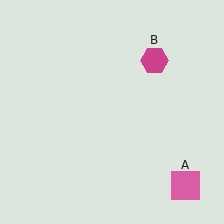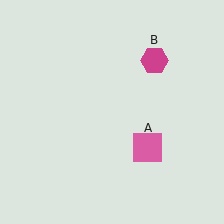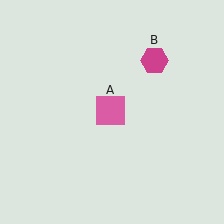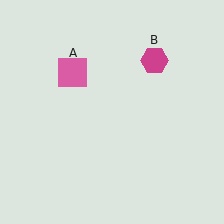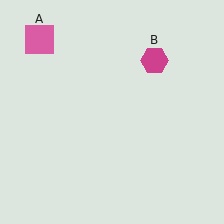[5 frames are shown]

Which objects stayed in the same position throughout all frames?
Magenta hexagon (object B) remained stationary.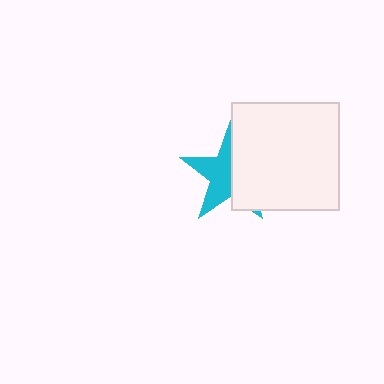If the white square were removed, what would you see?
You would see the complete cyan star.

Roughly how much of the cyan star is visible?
About half of it is visible (roughly 53%).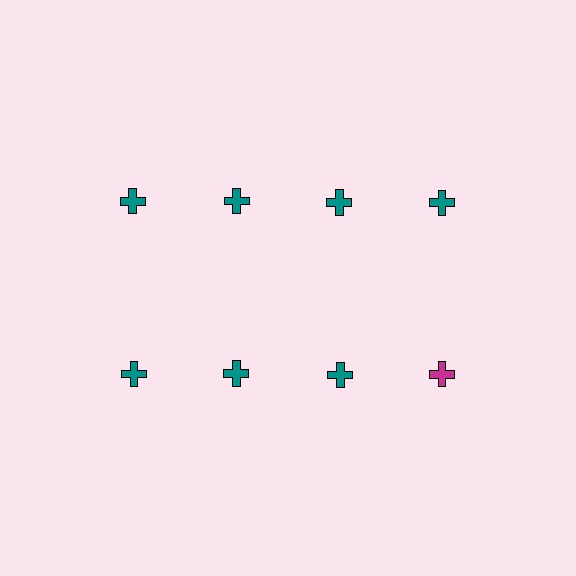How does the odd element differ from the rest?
It has a different color: magenta instead of teal.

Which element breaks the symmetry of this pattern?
The magenta cross in the second row, second from right column breaks the symmetry. All other shapes are teal crosses.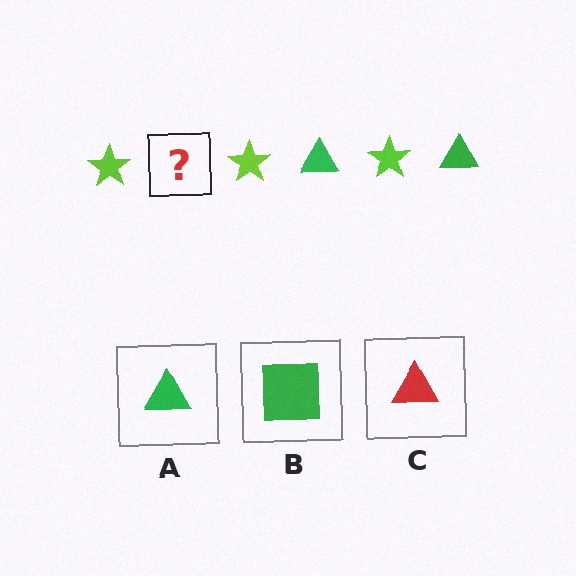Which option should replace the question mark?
Option A.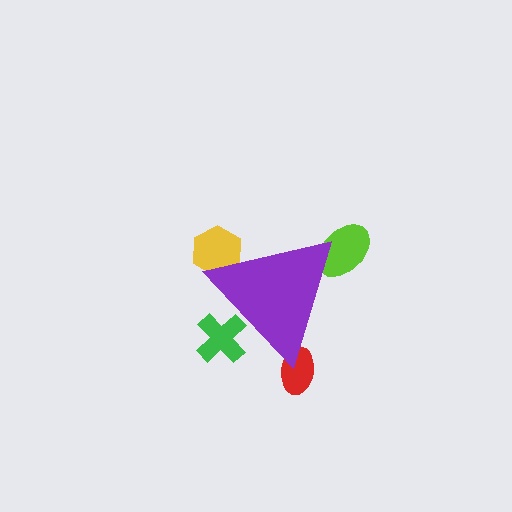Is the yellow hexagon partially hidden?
Yes, the yellow hexagon is partially hidden behind the purple triangle.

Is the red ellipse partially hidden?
Yes, the red ellipse is partially hidden behind the purple triangle.